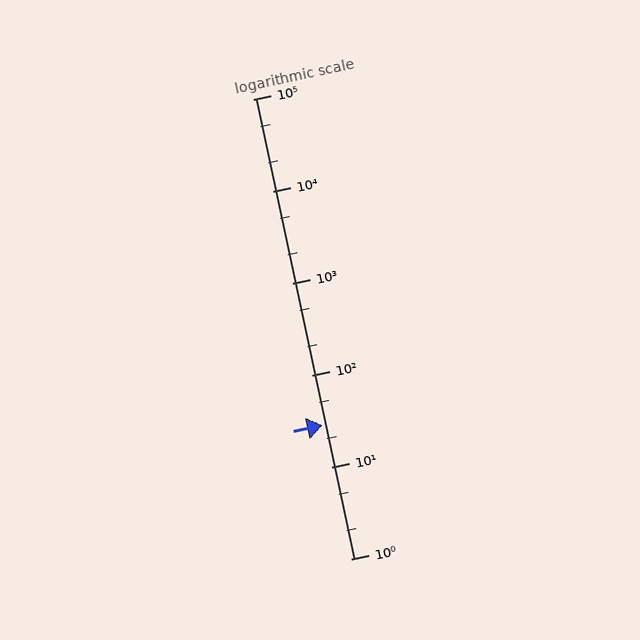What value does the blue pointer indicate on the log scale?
The pointer indicates approximately 28.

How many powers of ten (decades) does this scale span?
The scale spans 5 decades, from 1 to 100000.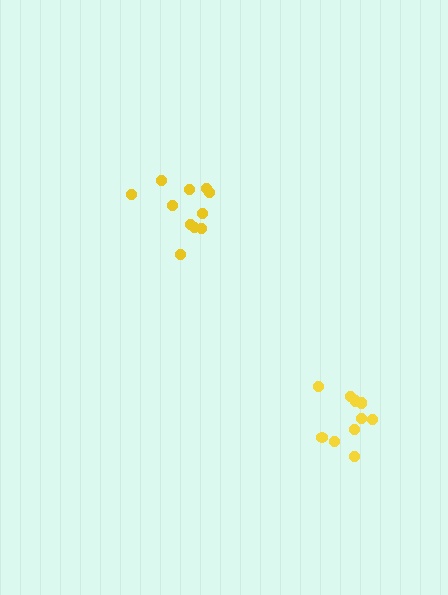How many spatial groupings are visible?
There are 2 spatial groupings.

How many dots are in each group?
Group 1: 11 dots, Group 2: 12 dots (23 total).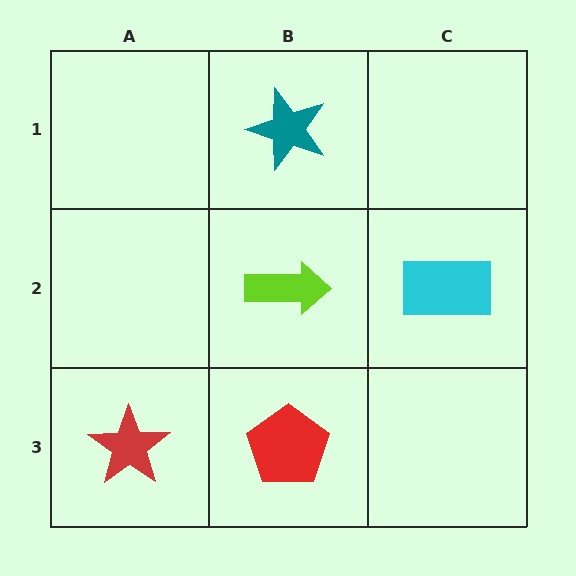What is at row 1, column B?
A teal star.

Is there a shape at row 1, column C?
No, that cell is empty.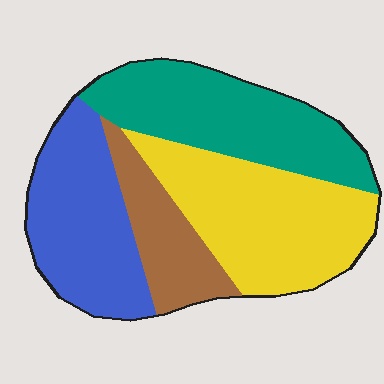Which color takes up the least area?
Brown, at roughly 15%.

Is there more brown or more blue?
Blue.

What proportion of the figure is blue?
Blue takes up about one quarter (1/4) of the figure.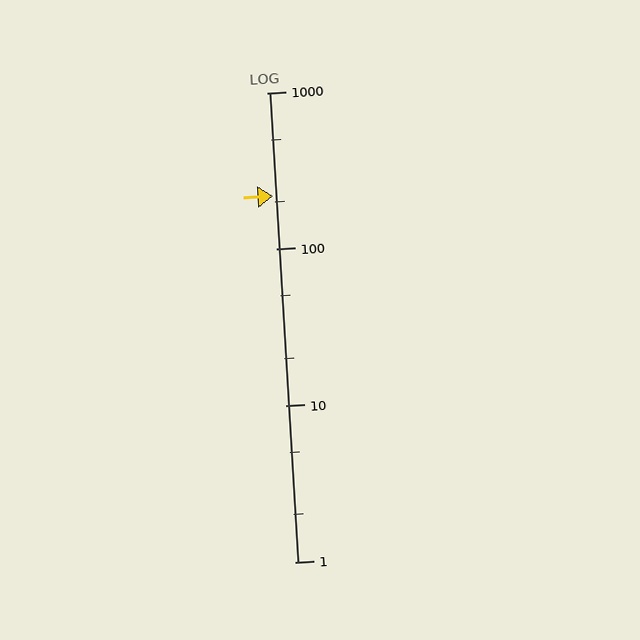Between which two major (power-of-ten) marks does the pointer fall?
The pointer is between 100 and 1000.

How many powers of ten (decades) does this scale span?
The scale spans 3 decades, from 1 to 1000.